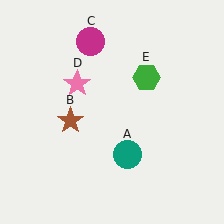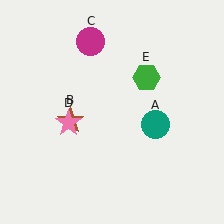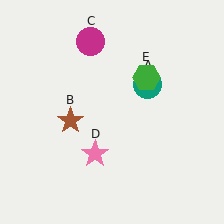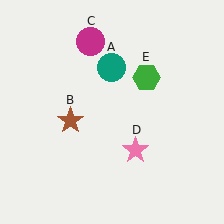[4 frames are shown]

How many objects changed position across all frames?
2 objects changed position: teal circle (object A), pink star (object D).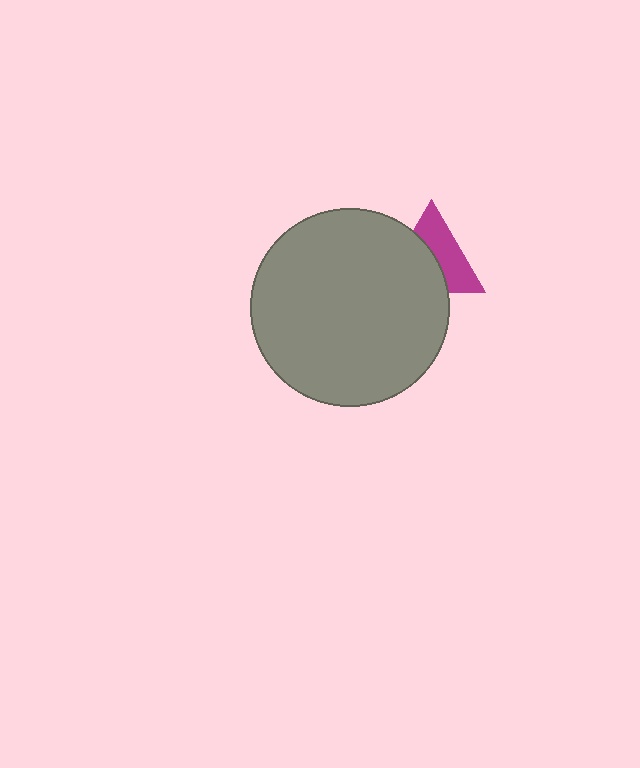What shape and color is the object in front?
The object in front is a gray circle.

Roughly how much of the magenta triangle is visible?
About half of it is visible (roughly 50%).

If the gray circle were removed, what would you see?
You would see the complete magenta triangle.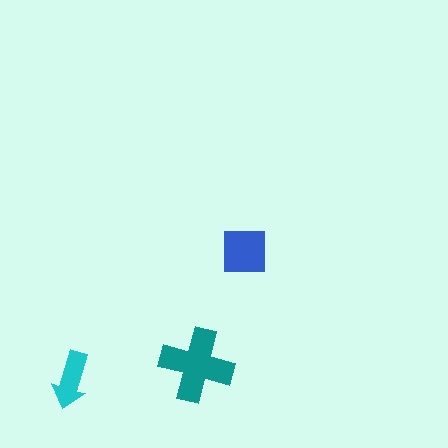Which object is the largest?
The teal cross.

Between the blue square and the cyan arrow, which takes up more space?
The blue square.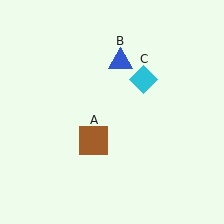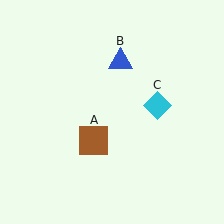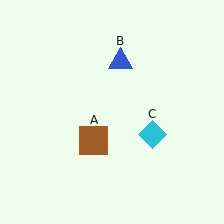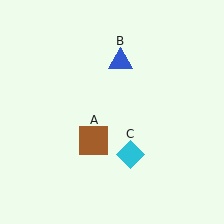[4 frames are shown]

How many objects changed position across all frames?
1 object changed position: cyan diamond (object C).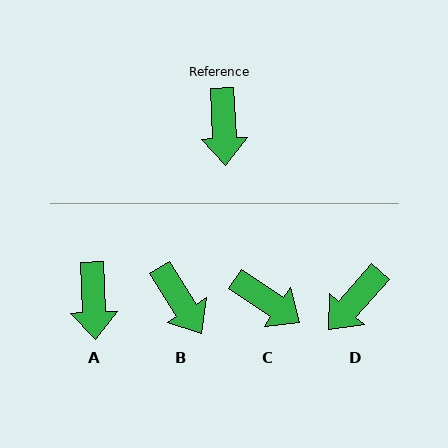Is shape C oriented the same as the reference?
No, it is off by about 53 degrees.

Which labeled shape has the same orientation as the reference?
A.